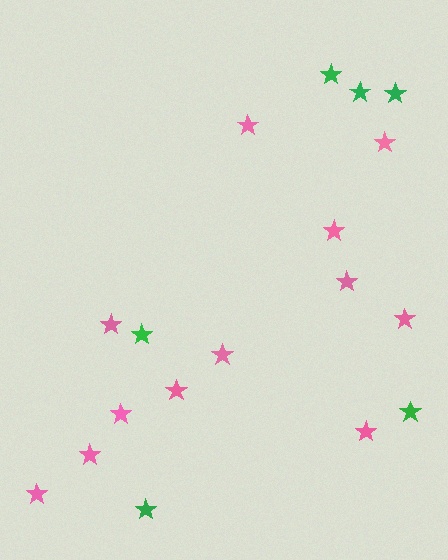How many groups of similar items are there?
There are 2 groups: one group of green stars (6) and one group of pink stars (12).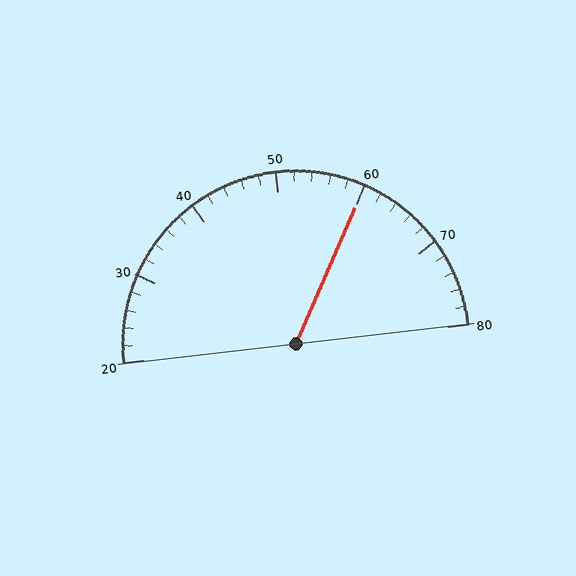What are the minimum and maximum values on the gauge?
The gauge ranges from 20 to 80.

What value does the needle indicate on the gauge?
The needle indicates approximately 60.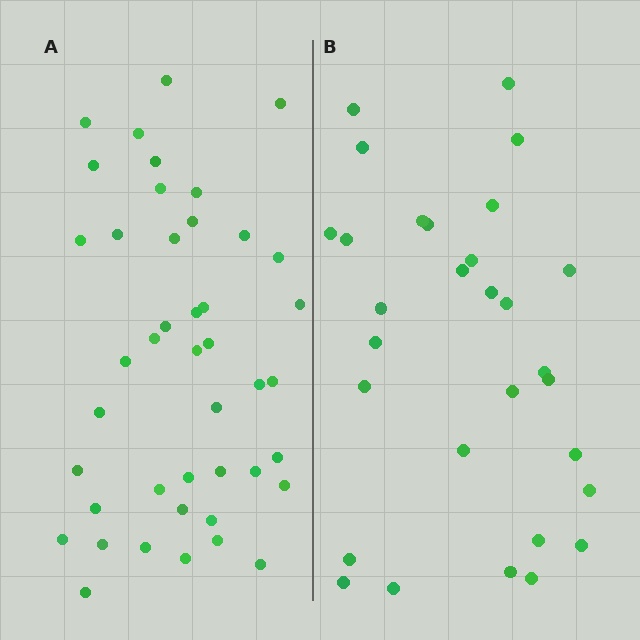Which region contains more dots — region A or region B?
Region A (the left region) has more dots.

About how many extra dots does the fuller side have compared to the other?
Region A has approximately 15 more dots than region B.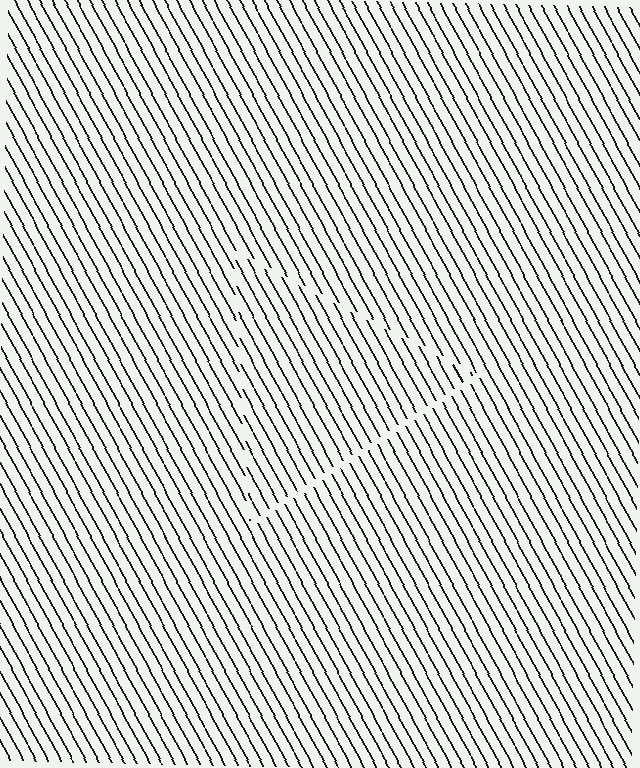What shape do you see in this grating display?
An illusory triangle. The interior of the shape contains the same grating, shifted by half a period — the contour is defined by the phase discontinuity where line-ends from the inner and outer gratings abut.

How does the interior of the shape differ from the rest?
The interior of the shape contains the same grating, shifted by half a period — the contour is defined by the phase discontinuity where line-ends from the inner and outer gratings abut.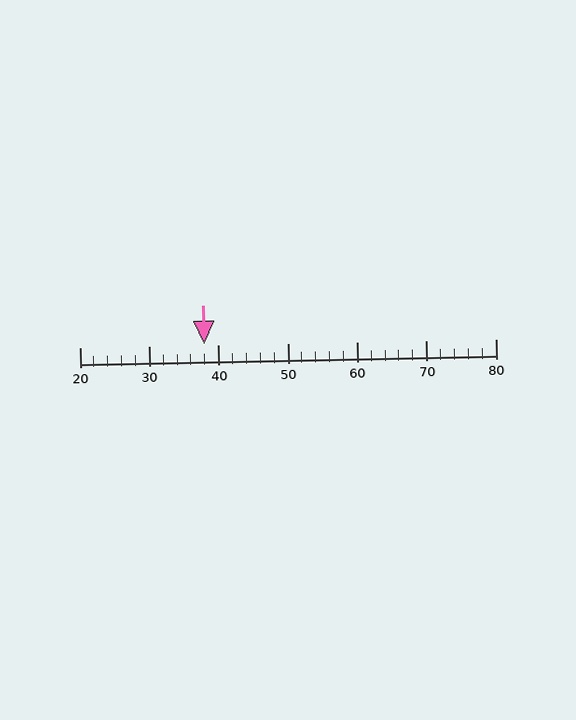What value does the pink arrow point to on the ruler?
The pink arrow points to approximately 38.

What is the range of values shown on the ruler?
The ruler shows values from 20 to 80.